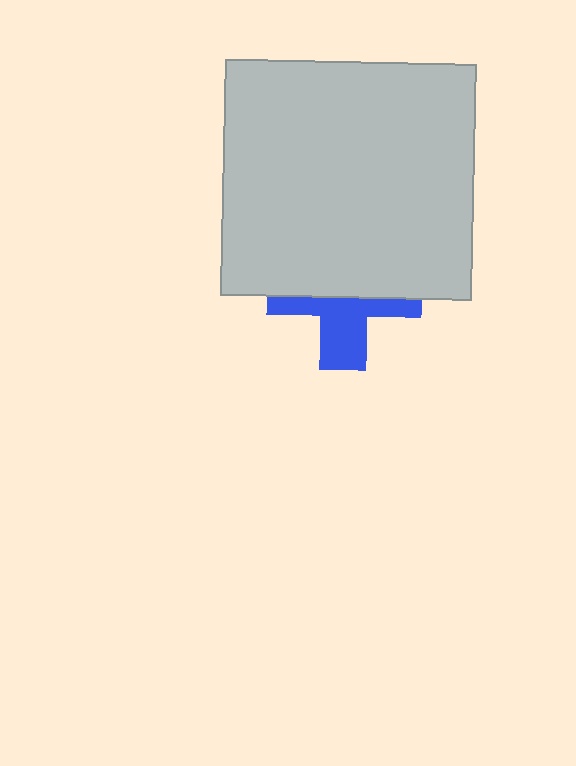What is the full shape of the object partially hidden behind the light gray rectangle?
The partially hidden object is a blue cross.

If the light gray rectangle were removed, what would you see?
You would see the complete blue cross.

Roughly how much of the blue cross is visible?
A small part of it is visible (roughly 43%).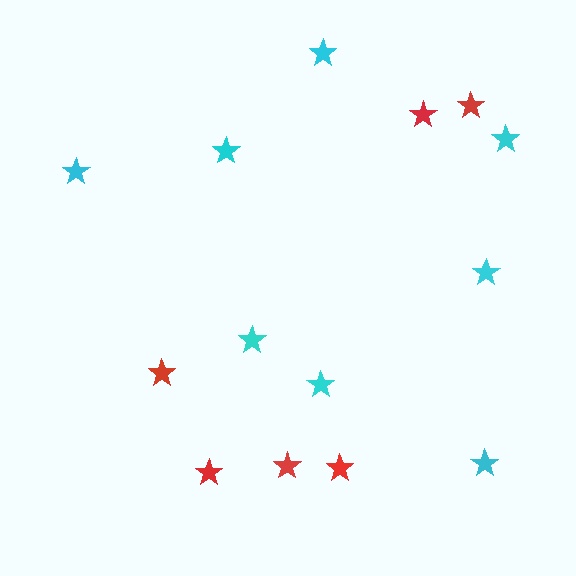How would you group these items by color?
There are 2 groups: one group of cyan stars (8) and one group of red stars (6).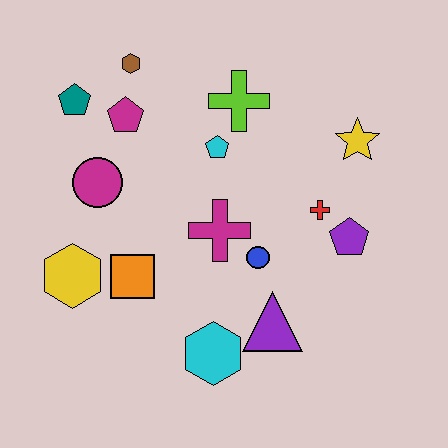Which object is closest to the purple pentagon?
The red cross is closest to the purple pentagon.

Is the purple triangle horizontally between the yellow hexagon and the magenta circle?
No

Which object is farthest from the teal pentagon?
The purple pentagon is farthest from the teal pentagon.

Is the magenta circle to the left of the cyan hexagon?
Yes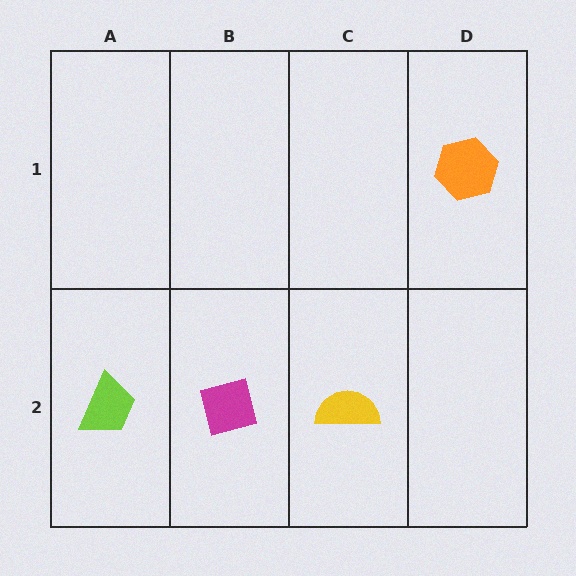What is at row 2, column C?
A yellow semicircle.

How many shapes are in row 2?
3 shapes.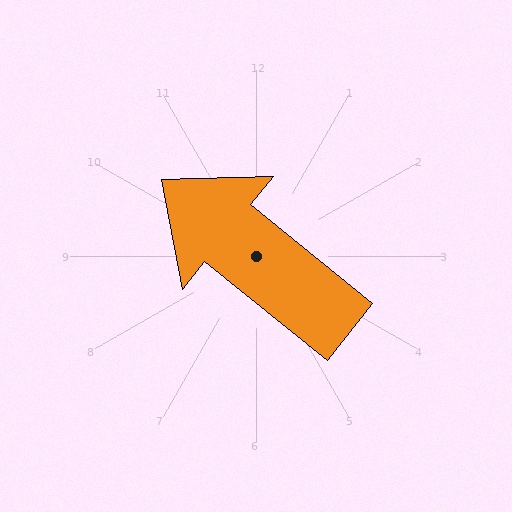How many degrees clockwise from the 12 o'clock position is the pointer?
Approximately 309 degrees.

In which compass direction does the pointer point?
Northwest.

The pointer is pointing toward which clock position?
Roughly 10 o'clock.